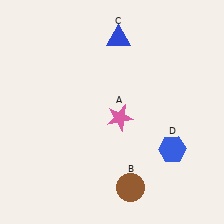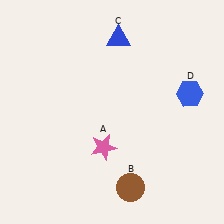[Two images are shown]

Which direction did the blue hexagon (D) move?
The blue hexagon (D) moved up.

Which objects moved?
The objects that moved are: the pink star (A), the blue hexagon (D).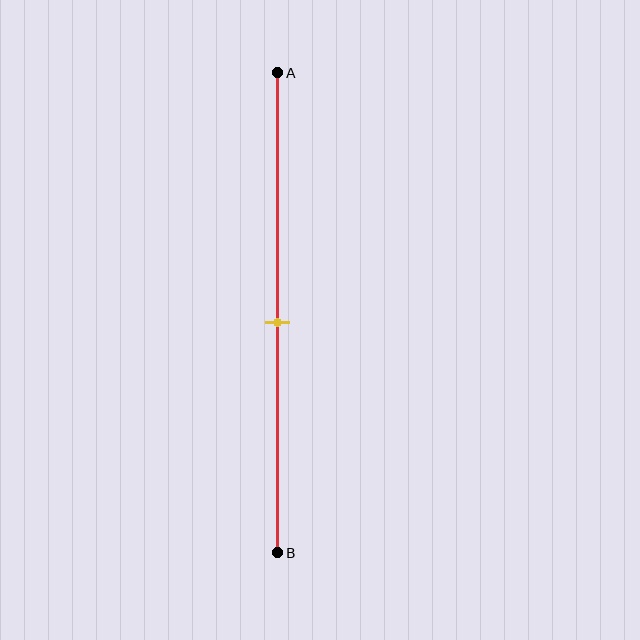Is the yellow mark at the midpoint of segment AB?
Yes, the mark is approximately at the midpoint.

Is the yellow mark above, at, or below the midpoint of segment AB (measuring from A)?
The yellow mark is approximately at the midpoint of segment AB.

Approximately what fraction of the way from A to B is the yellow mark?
The yellow mark is approximately 50% of the way from A to B.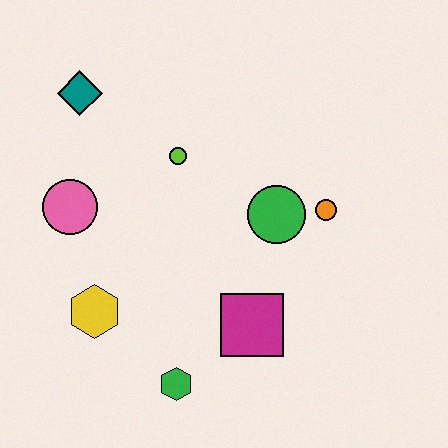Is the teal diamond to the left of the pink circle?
No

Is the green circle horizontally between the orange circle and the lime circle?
Yes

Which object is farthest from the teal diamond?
The green hexagon is farthest from the teal diamond.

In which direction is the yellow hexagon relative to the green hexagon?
The yellow hexagon is to the left of the green hexagon.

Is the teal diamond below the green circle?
No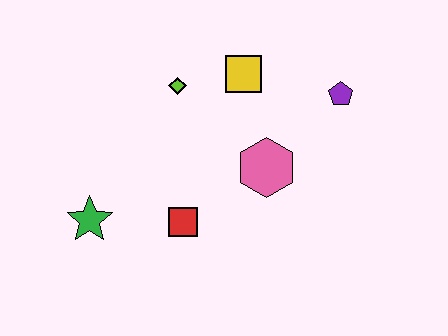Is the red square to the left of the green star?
No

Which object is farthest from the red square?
The purple pentagon is farthest from the red square.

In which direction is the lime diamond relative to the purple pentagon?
The lime diamond is to the left of the purple pentagon.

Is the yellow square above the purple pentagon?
Yes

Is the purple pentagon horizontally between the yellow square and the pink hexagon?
No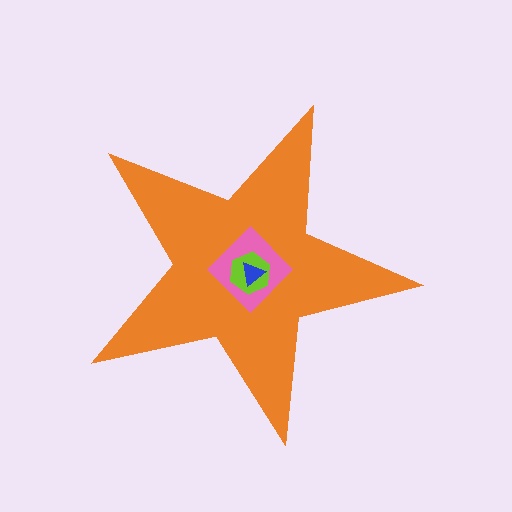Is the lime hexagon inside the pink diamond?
Yes.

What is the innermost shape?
The blue triangle.